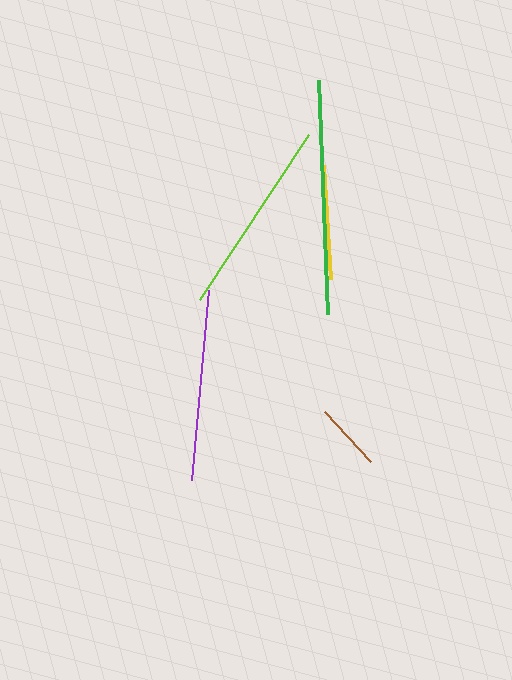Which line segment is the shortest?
The brown line is the shortest at approximately 68 pixels.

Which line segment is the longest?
The green line is the longest at approximately 235 pixels.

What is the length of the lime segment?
The lime segment is approximately 197 pixels long.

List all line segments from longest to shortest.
From longest to shortest: green, lime, purple, yellow, brown.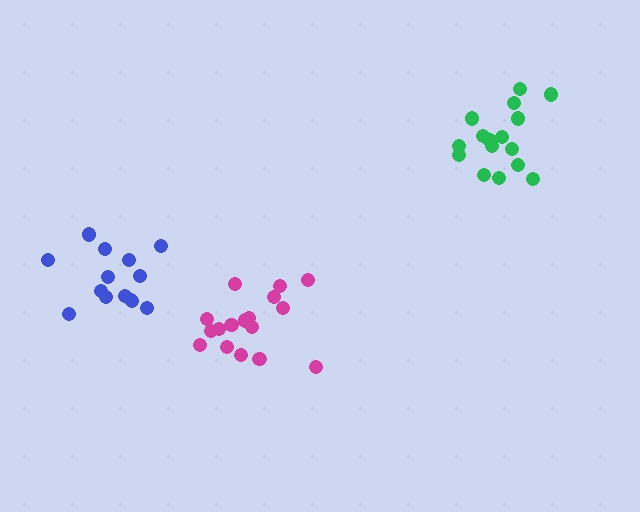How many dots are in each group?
Group 1: 17 dots, Group 2: 16 dots, Group 3: 14 dots (47 total).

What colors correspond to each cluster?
The clusters are colored: magenta, green, blue.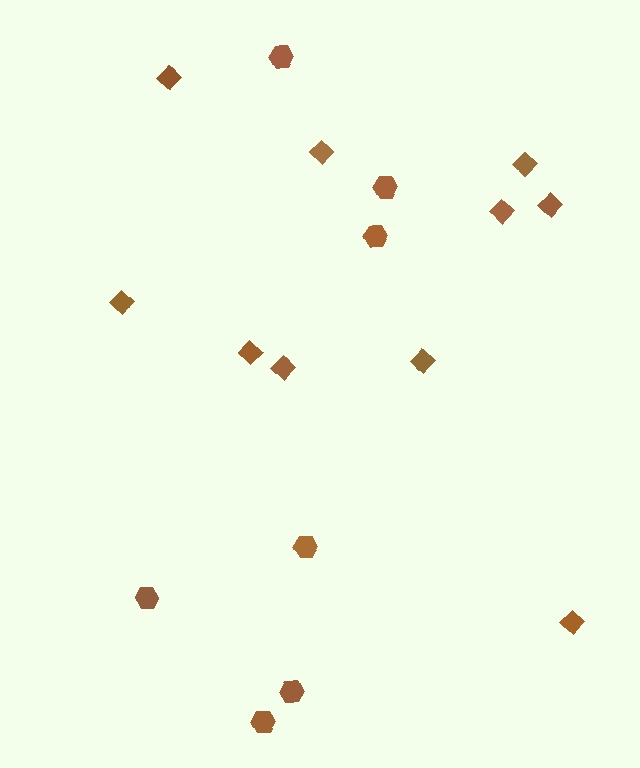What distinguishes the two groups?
There are 2 groups: one group of diamonds (10) and one group of hexagons (7).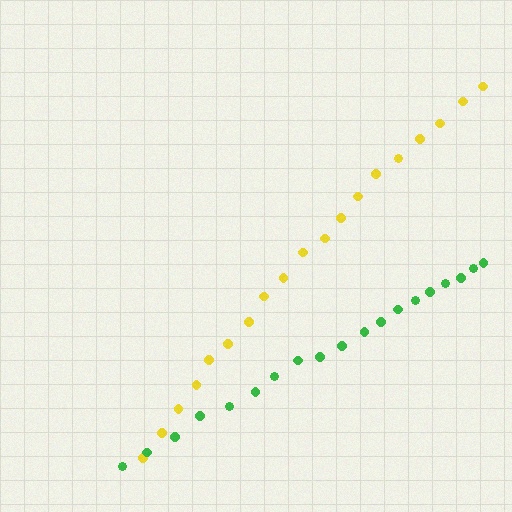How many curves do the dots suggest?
There are 2 distinct paths.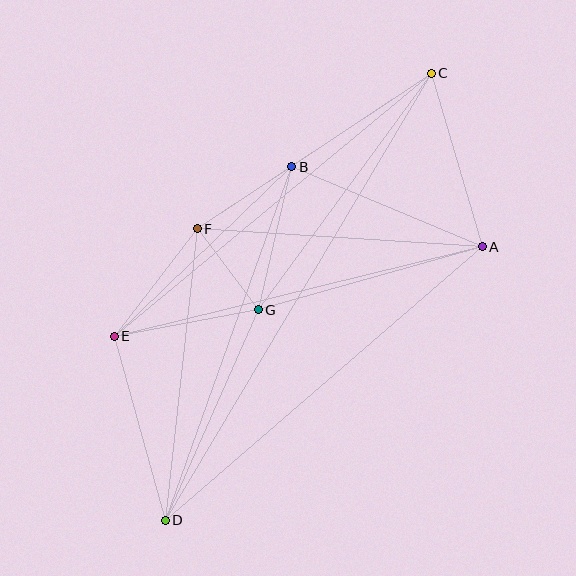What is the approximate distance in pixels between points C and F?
The distance between C and F is approximately 281 pixels.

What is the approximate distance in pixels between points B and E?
The distance between B and E is approximately 246 pixels.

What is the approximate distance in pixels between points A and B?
The distance between A and B is approximately 206 pixels.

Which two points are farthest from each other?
Points C and D are farthest from each other.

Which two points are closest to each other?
Points F and G are closest to each other.